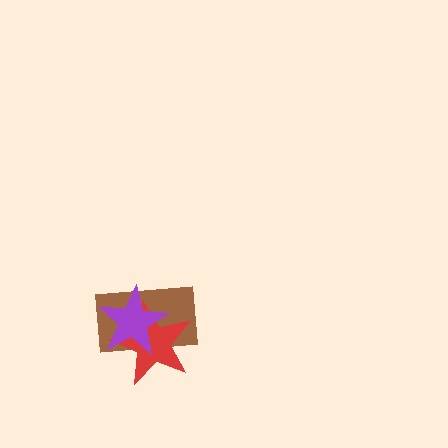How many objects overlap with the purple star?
2 objects overlap with the purple star.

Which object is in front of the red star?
The purple star is in front of the red star.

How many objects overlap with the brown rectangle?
2 objects overlap with the brown rectangle.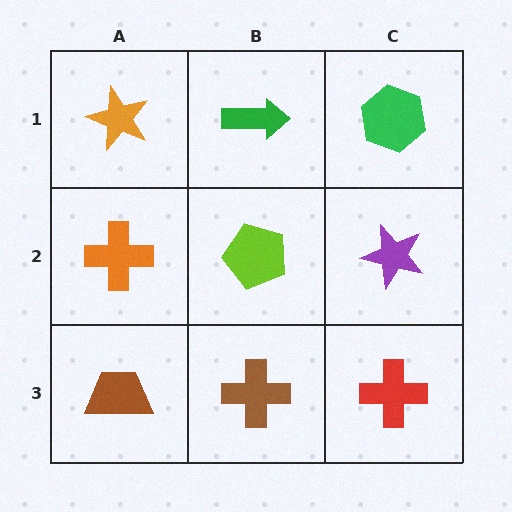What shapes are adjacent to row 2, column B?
A green arrow (row 1, column B), a brown cross (row 3, column B), an orange cross (row 2, column A), a purple star (row 2, column C).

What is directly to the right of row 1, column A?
A green arrow.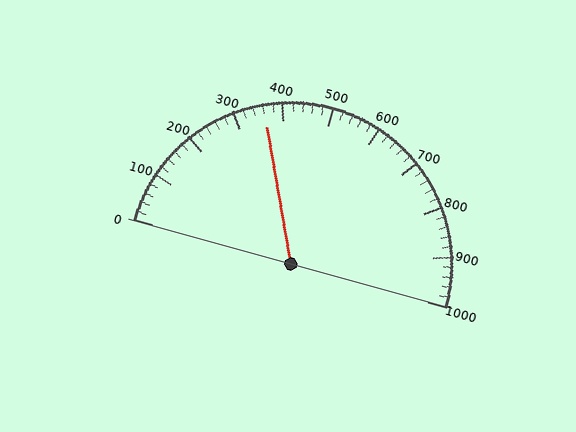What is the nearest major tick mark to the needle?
The nearest major tick mark is 400.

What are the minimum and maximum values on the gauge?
The gauge ranges from 0 to 1000.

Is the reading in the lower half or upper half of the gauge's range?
The reading is in the lower half of the range (0 to 1000).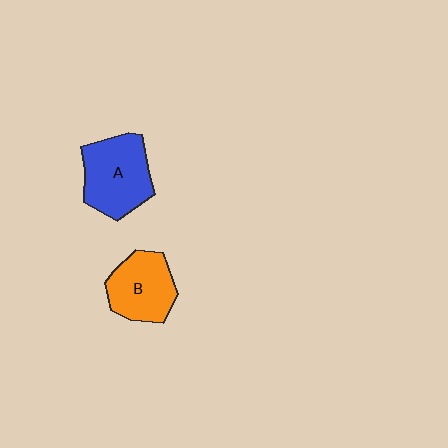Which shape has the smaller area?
Shape B (orange).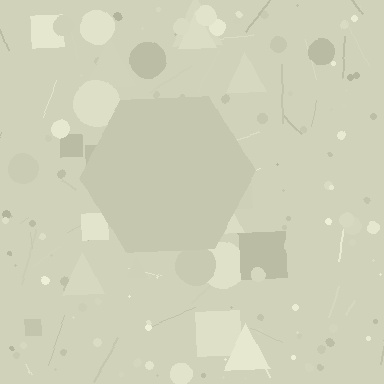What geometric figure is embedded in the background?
A hexagon is embedded in the background.